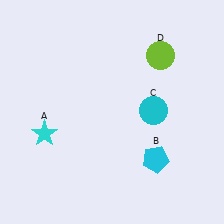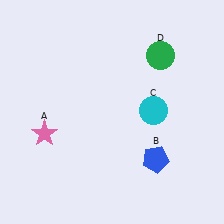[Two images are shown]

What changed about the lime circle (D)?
In Image 1, D is lime. In Image 2, it changed to green.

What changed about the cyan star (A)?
In Image 1, A is cyan. In Image 2, it changed to pink.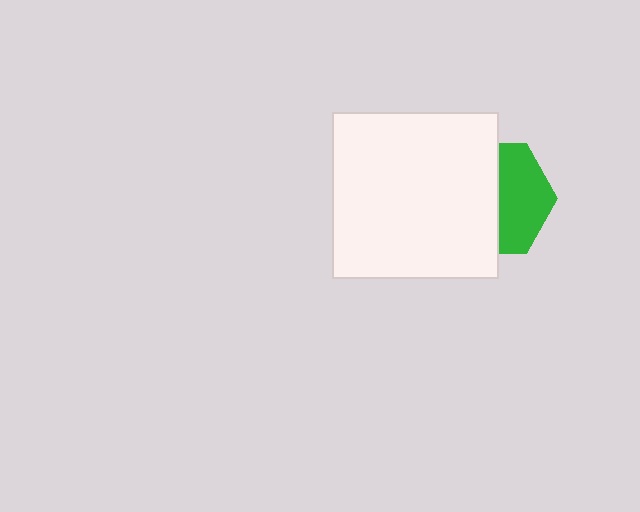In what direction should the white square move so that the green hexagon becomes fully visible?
The white square should move left. That is the shortest direction to clear the overlap and leave the green hexagon fully visible.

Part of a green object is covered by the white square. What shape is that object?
It is a hexagon.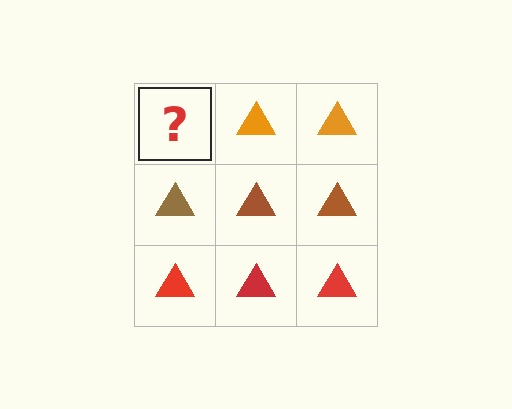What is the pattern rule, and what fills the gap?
The rule is that each row has a consistent color. The gap should be filled with an orange triangle.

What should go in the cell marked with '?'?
The missing cell should contain an orange triangle.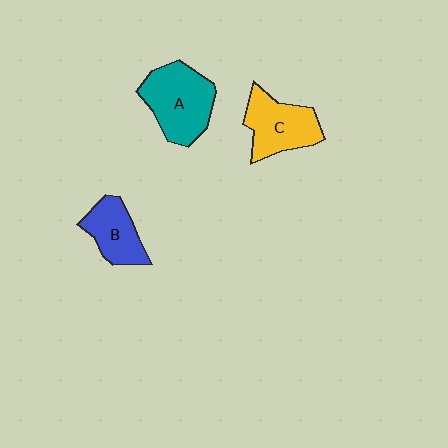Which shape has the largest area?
Shape A (teal).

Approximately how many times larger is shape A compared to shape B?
Approximately 1.5 times.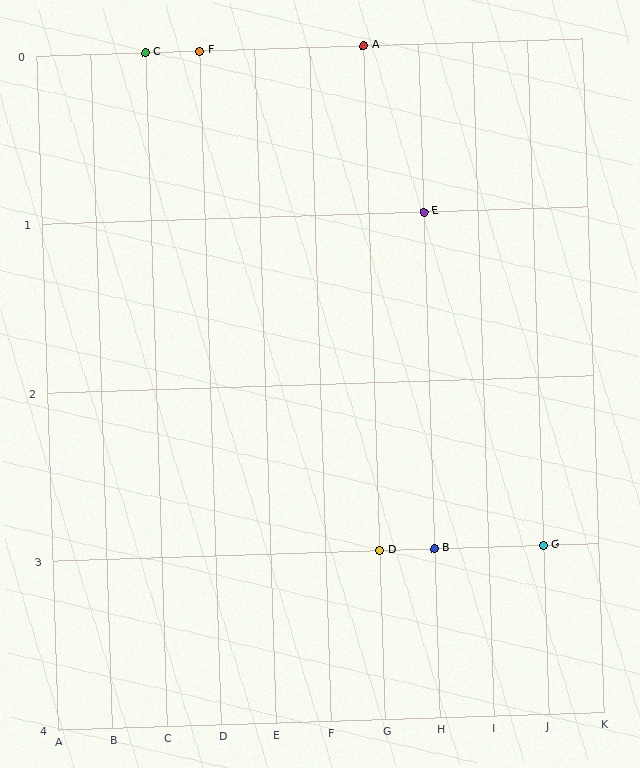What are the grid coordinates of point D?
Point D is at grid coordinates (G, 3).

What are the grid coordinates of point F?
Point F is at grid coordinates (D, 0).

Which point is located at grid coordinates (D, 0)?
Point F is at (D, 0).